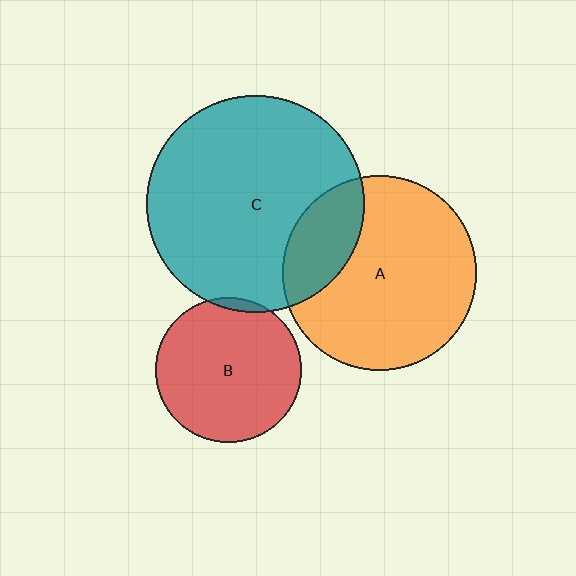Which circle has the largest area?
Circle C (teal).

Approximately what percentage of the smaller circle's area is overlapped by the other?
Approximately 5%.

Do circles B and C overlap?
Yes.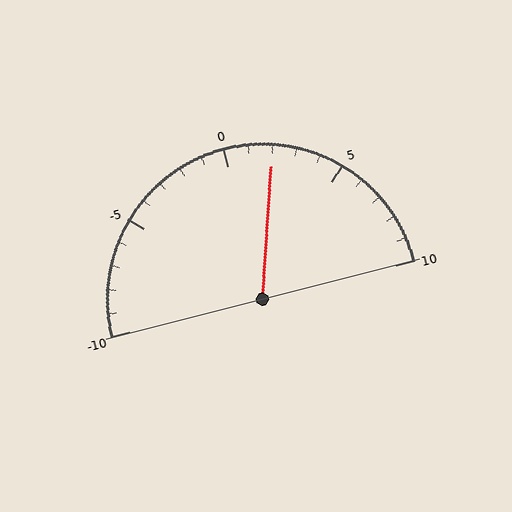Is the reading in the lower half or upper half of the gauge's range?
The reading is in the upper half of the range (-10 to 10).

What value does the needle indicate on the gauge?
The needle indicates approximately 2.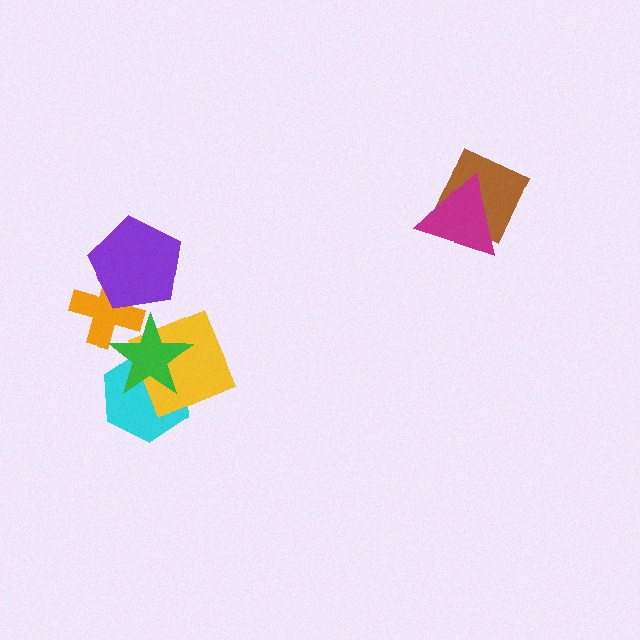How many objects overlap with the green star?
3 objects overlap with the green star.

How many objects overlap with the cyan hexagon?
2 objects overlap with the cyan hexagon.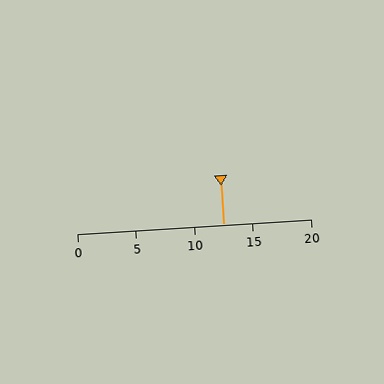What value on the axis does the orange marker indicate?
The marker indicates approximately 12.5.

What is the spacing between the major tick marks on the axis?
The major ticks are spaced 5 apart.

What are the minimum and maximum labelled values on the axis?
The axis runs from 0 to 20.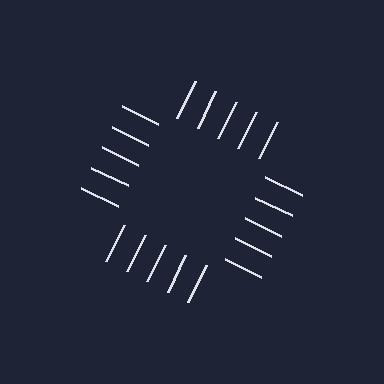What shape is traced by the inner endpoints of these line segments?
An illusory square — the line segments terminate on its edges but no continuous stroke is drawn.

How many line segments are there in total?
20 — 5 along each of the 4 edges.